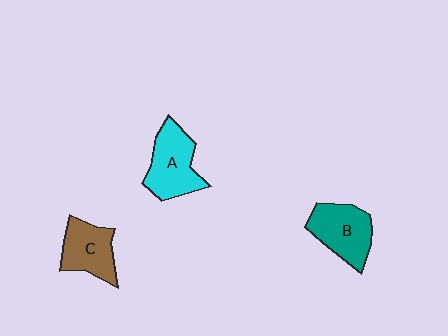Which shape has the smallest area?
Shape C (brown).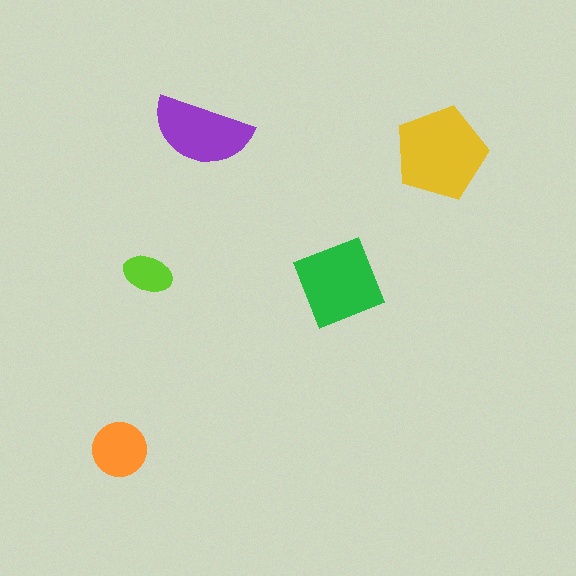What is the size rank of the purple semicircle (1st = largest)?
3rd.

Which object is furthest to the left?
The orange circle is leftmost.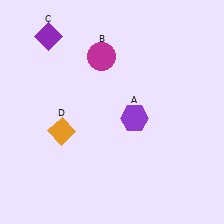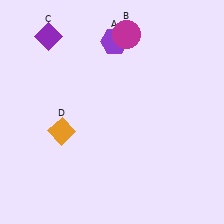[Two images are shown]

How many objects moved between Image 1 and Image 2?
2 objects moved between the two images.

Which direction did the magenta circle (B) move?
The magenta circle (B) moved right.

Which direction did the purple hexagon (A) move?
The purple hexagon (A) moved up.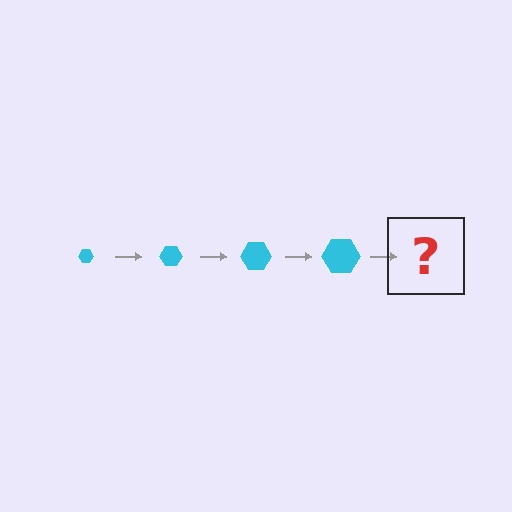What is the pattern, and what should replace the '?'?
The pattern is that the hexagon gets progressively larger each step. The '?' should be a cyan hexagon, larger than the previous one.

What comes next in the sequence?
The next element should be a cyan hexagon, larger than the previous one.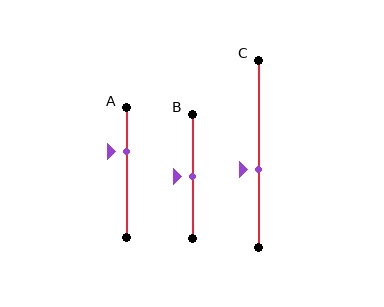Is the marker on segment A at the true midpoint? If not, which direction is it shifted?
No, the marker on segment A is shifted upward by about 16% of the segment length.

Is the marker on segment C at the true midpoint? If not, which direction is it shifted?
No, the marker on segment C is shifted downward by about 9% of the segment length.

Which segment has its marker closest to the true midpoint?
Segment B has its marker closest to the true midpoint.